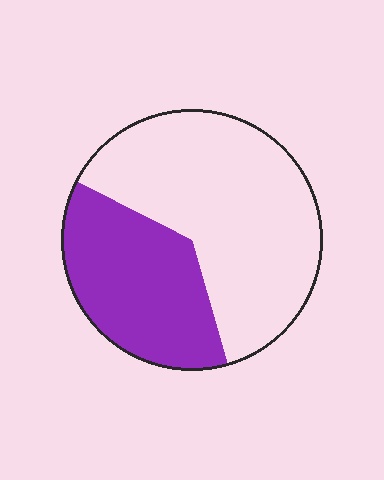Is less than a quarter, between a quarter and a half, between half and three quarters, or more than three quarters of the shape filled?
Between a quarter and a half.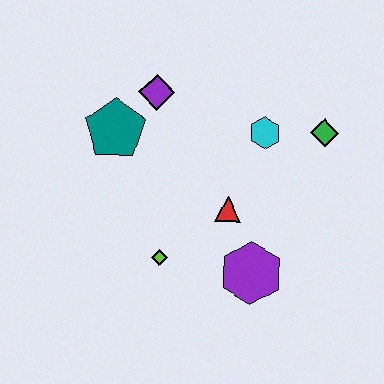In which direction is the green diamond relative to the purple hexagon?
The green diamond is above the purple hexagon.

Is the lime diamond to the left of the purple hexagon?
Yes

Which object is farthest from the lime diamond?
The green diamond is farthest from the lime diamond.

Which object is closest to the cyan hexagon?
The green diamond is closest to the cyan hexagon.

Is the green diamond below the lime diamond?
No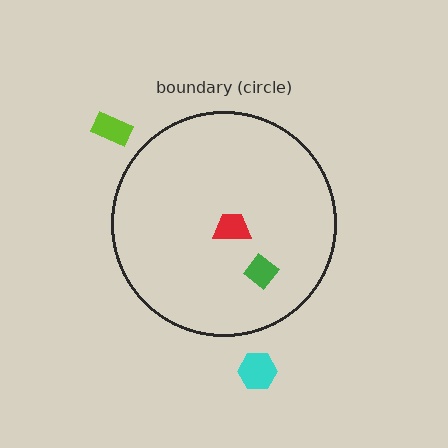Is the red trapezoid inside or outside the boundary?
Inside.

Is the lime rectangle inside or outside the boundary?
Outside.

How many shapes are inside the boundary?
2 inside, 2 outside.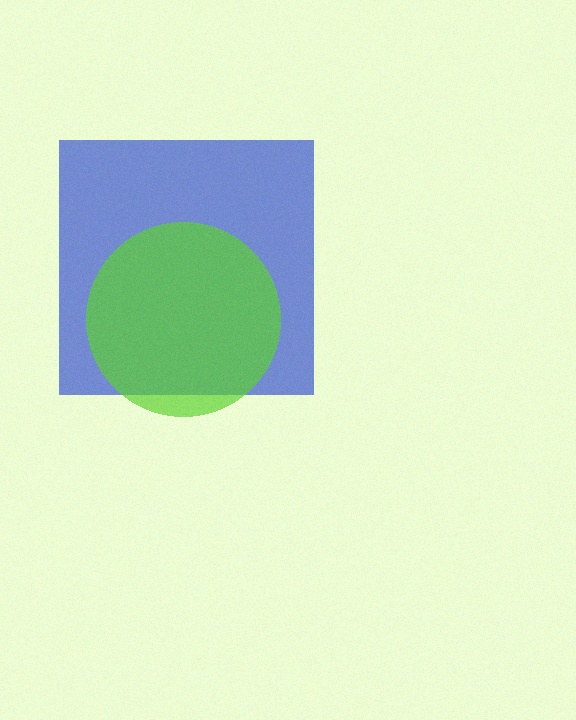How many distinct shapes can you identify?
There are 2 distinct shapes: a blue square, a lime circle.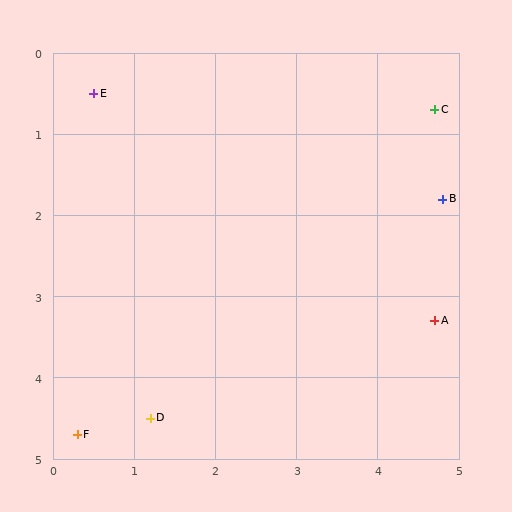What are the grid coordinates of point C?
Point C is at approximately (4.7, 0.7).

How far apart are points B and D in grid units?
Points B and D are about 4.5 grid units apart.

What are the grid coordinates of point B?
Point B is at approximately (4.8, 1.8).